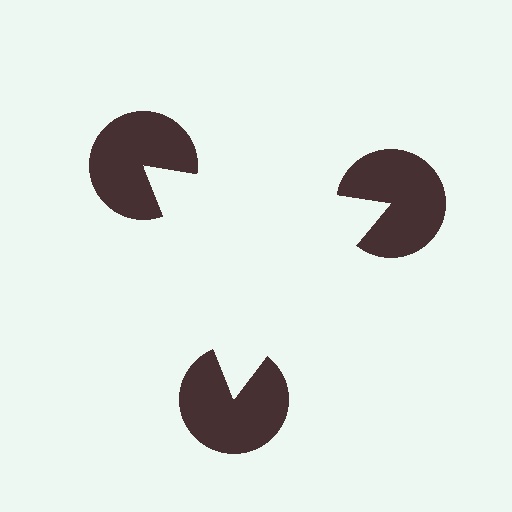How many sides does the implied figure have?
3 sides.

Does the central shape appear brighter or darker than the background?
It typically appears slightly brighter than the background, even though no actual brightness change is drawn.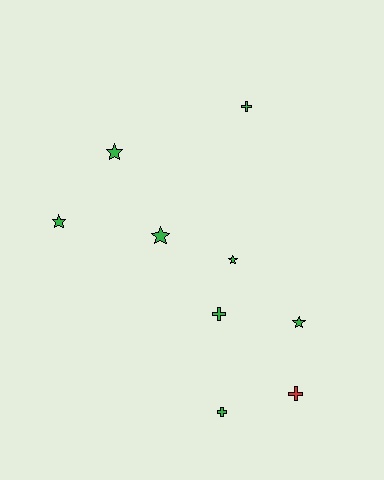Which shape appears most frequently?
Star, with 5 objects.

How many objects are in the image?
There are 9 objects.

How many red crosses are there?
There is 1 red cross.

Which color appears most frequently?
Green, with 8 objects.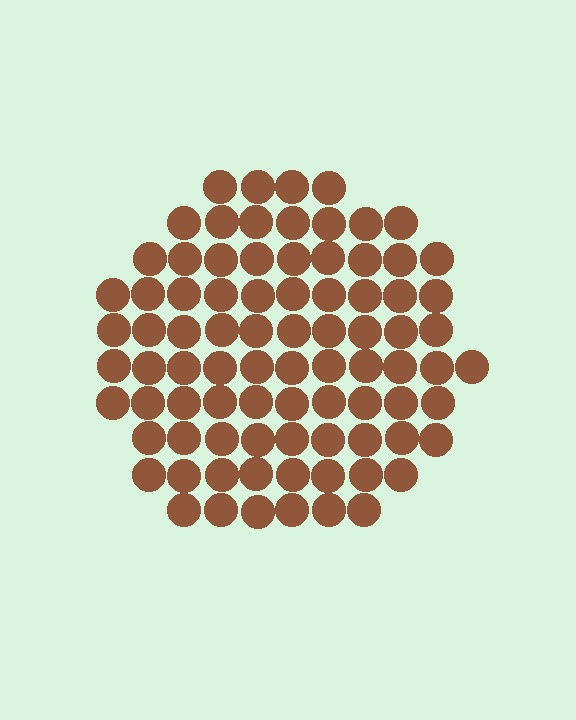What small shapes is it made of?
It is made of small circles.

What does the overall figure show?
The overall figure shows a circle.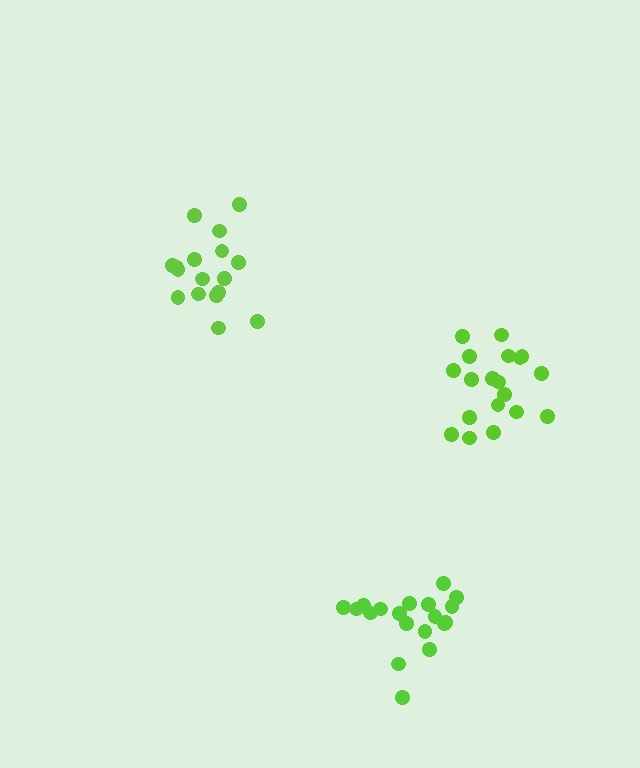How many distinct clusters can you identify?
There are 3 distinct clusters.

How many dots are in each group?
Group 1: 17 dots, Group 2: 19 dots, Group 3: 19 dots (55 total).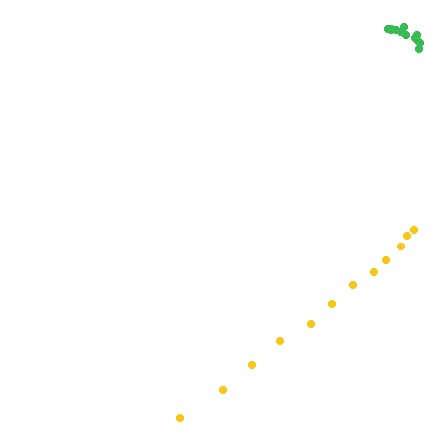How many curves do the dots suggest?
There are 2 distinct paths.